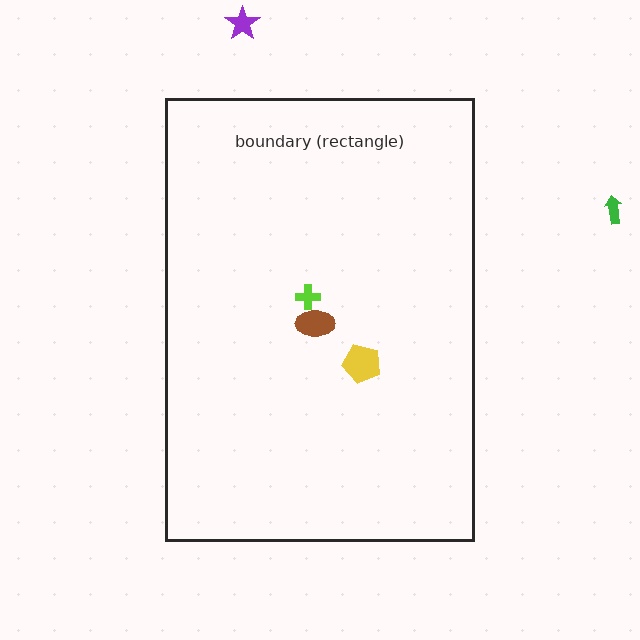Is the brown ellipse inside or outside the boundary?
Inside.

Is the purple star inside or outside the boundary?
Outside.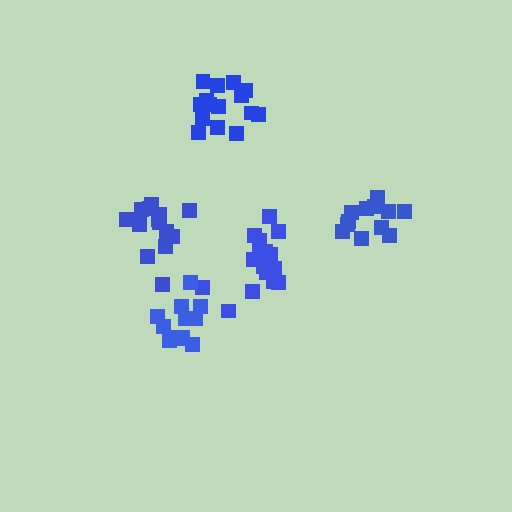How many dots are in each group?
Group 1: 18 dots, Group 2: 12 dots, Group 3: 15 dots, Group 4: 12 dots, Group 5: 14 dots (71 total).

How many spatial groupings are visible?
There are 5 spatial groupings.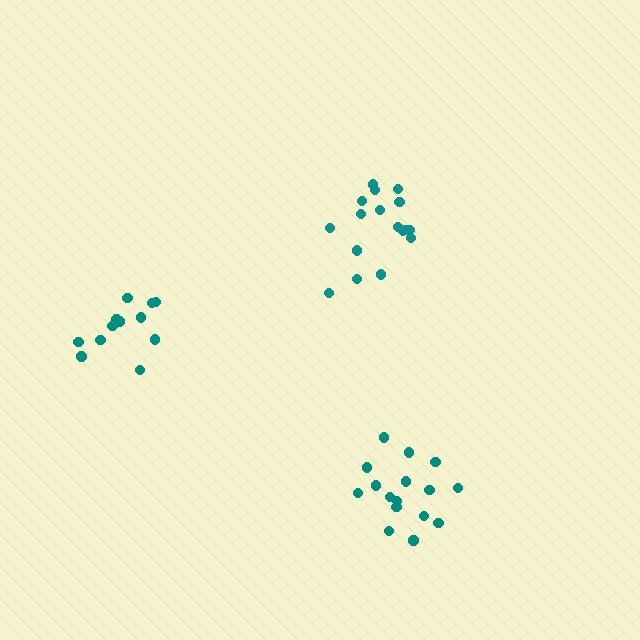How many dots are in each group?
Group 1: 12 dots, Group 2: 16 dots, Group 3: 17 dots (45 total).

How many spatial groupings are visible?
There are 3 spatial groupings.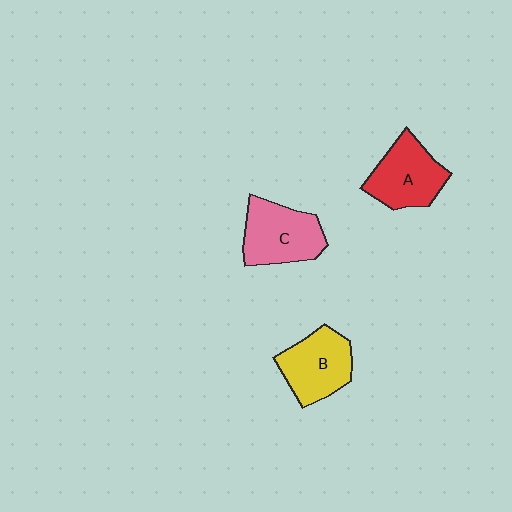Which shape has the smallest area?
Shape B (yellow).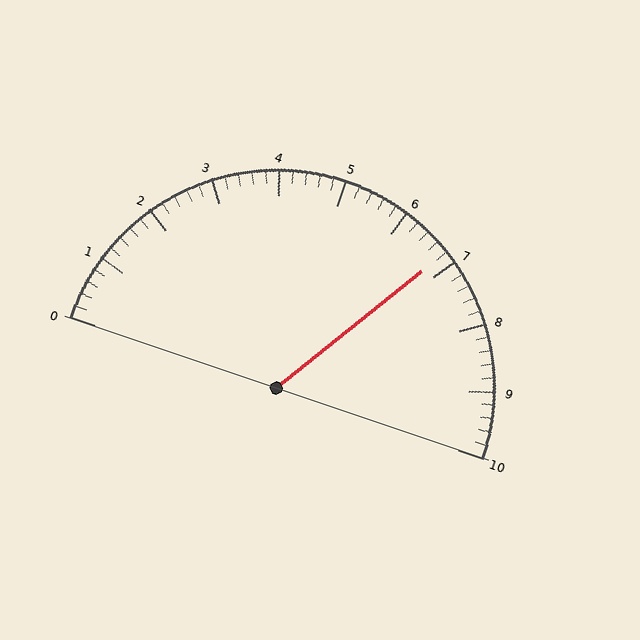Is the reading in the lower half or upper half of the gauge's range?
The reading is in the upper half of the range (0 to 10).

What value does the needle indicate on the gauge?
The needle indicates approximately 6.8.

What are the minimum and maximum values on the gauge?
The gauge ranges from 0 to 10.